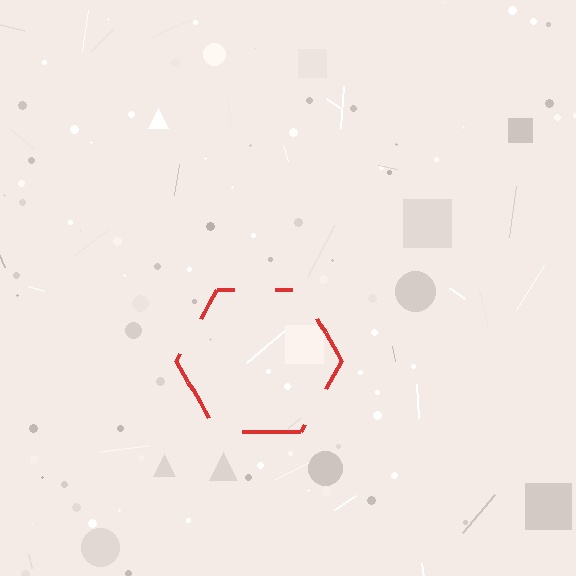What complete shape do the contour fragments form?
The contour fragments form a hexagon.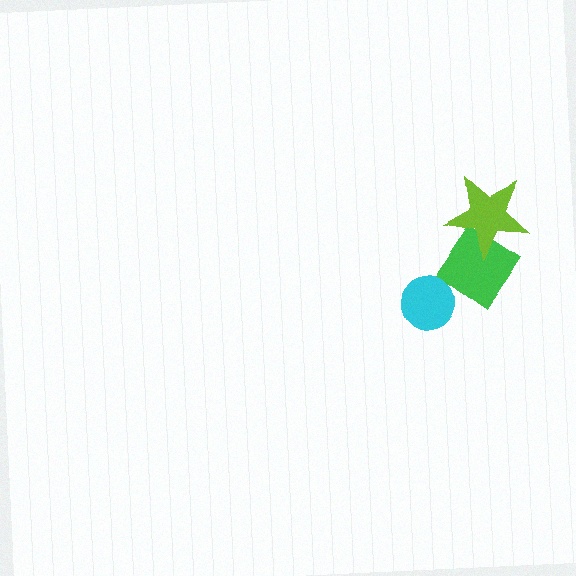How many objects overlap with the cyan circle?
1 object overlaps with the cyan circle.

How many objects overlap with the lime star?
1 object overlaps with the lime star.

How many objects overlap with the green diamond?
2 objects overlap with the green diamond.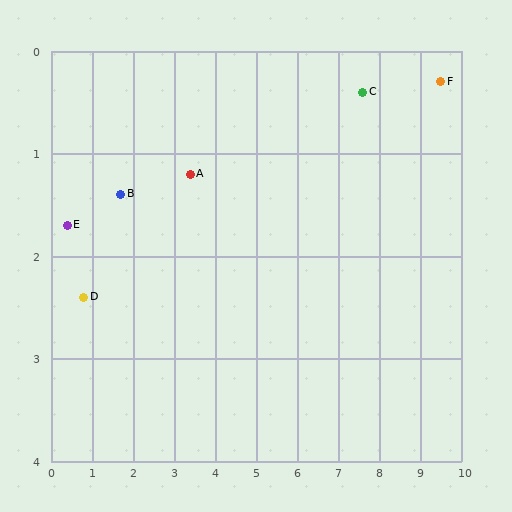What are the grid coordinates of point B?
Point B is at approximately (1.7, 1.4).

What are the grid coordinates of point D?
Point D is at approximately (0.8, 2.4).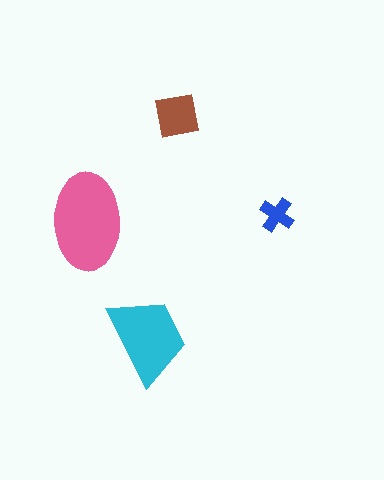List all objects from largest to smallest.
The pink ellipse, the cyan trapezoid, the brown square, the blue cross.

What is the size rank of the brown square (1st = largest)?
3rd.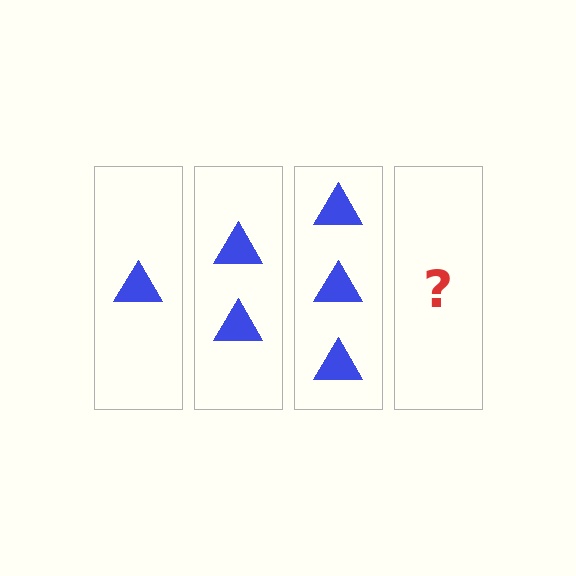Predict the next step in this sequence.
The next step is 4 triangles.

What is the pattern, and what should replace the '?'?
The pattern is that each step adds one more triangle. The '?' should be 4 triangles.